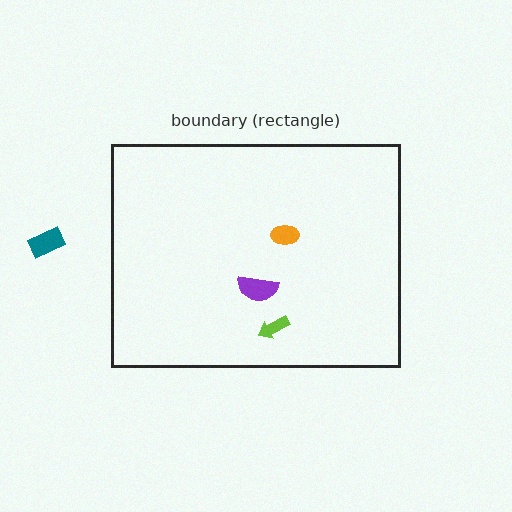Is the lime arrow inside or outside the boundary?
Inside.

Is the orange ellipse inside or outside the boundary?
Inside.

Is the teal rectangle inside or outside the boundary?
Outside.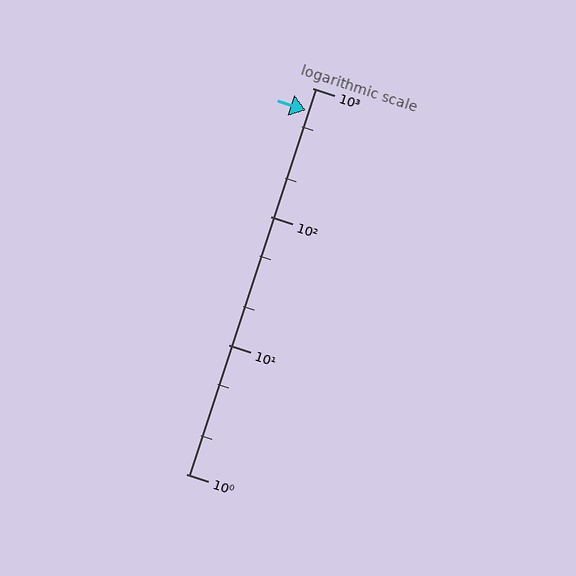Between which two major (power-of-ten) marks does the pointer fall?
The pointer is between 100 and 1000.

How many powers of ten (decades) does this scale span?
The scale spans 3 decades, from 1 to 1000.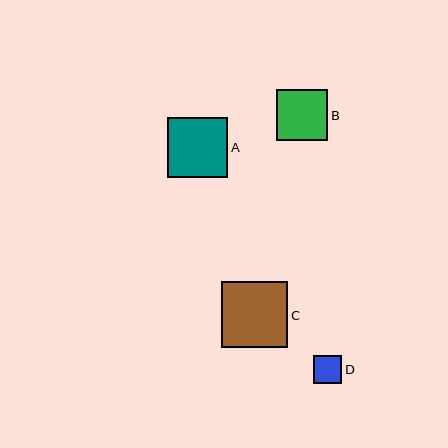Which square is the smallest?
Square D is the smallest with a size of approximately 28 pixels.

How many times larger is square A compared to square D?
Square A is approximately 2.2 times the size of square D.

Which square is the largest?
Square C is the largest with a size of approximately 66 pixels.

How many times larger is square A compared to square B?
Square A is approximately 1.2 times the size of square B.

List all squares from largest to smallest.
From largest to smallest: C, A, B, D.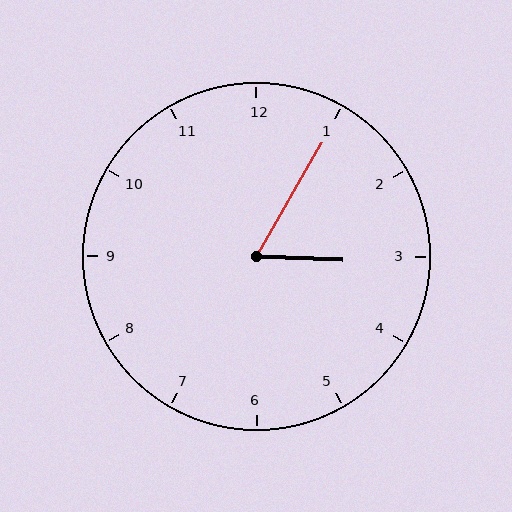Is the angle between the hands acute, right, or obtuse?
It is acute.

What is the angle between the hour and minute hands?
Approximately 62 degrees.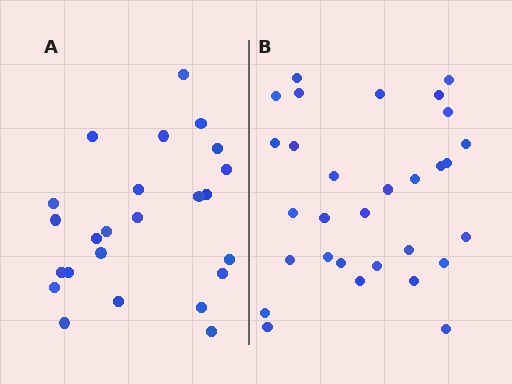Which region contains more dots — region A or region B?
Region B (the right region) has more dots.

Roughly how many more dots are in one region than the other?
Region B has about 6 more dots than region A.